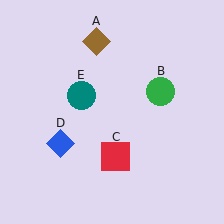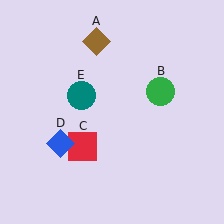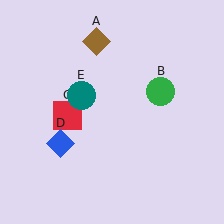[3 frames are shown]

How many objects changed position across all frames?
1 object changed position: red square (object C).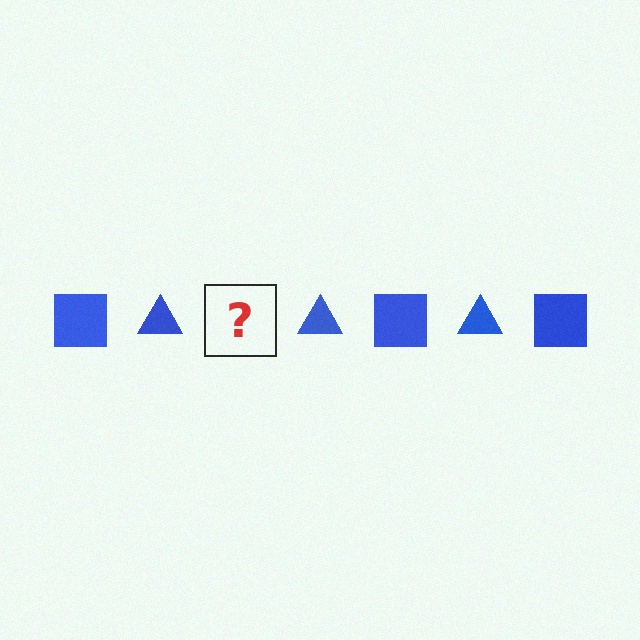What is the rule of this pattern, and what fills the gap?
The rule is that the pattern cycles through square, triangle shapes in blue. The gap should be filled with a blue square.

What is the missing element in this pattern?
The missing element is a blue square.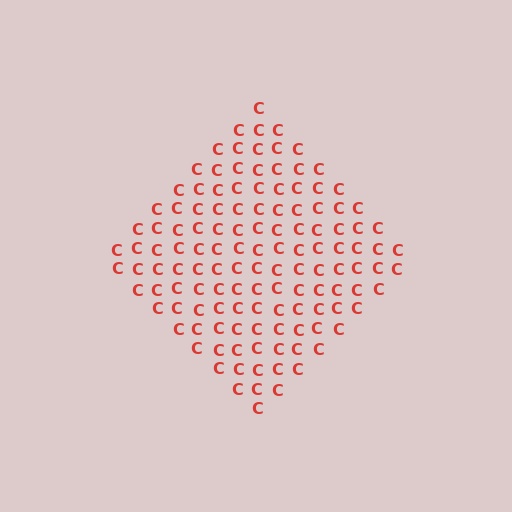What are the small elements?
The small elements are letter C's.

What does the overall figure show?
The overall figure shows a diamond.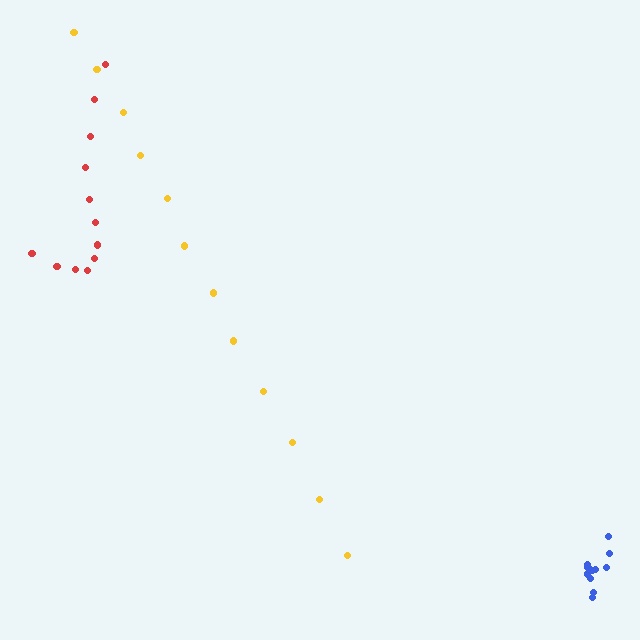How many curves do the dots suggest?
There are 3 distinct paths.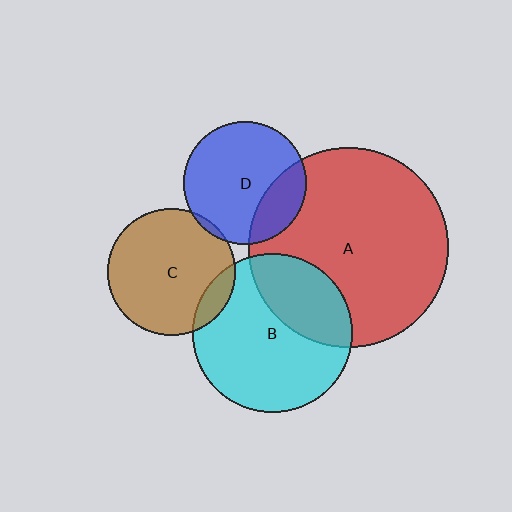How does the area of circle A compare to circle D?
Approximately 2.6 times.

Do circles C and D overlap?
Yes.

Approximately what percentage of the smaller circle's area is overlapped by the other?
Approximately 5%.